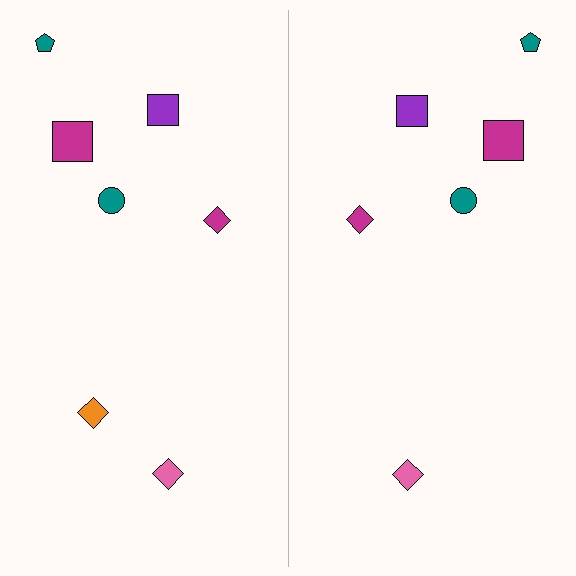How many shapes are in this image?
There are 13 shapes in this image.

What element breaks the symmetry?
A orange diamond is missing from the right side.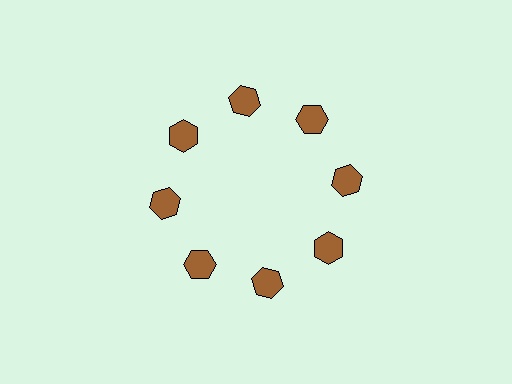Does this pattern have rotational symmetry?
Yes, this pattern has 8-fold rotational symmetry. It looks the same after rotating 45 degrees around the center.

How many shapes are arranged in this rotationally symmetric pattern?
There are 8 shapes, arranged in 8 groups of 1.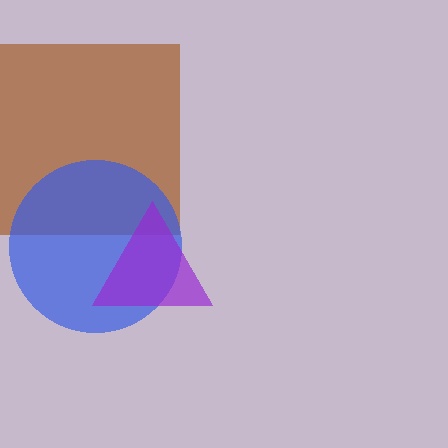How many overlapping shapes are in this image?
There are 3 overlapping shapes in the image.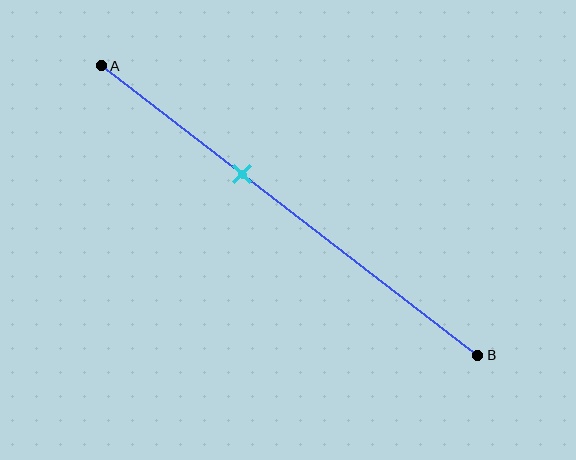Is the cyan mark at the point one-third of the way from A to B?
No, the mark is at about 35% from A, not at the 33% one-third point.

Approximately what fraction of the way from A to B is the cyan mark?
The cyan mark is approximately 35% of the way from A to B.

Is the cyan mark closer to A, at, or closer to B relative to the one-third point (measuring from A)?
The cyan mark is closer to point B than the one-third point of segment AB.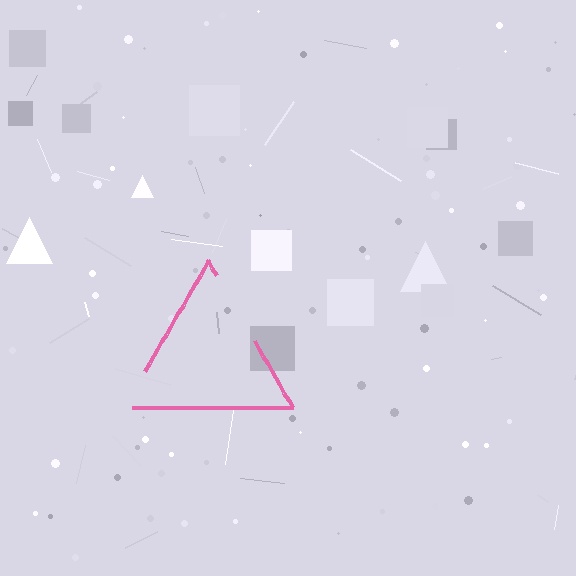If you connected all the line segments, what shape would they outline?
They would outline a triangle.